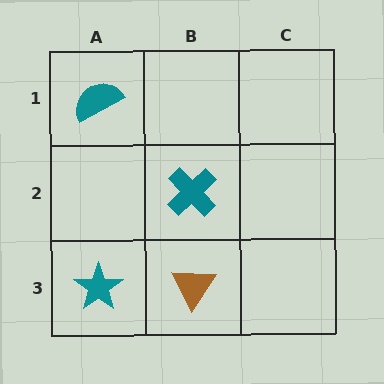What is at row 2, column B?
A teal cross.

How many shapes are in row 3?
2 shapes.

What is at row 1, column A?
A teal semicircle.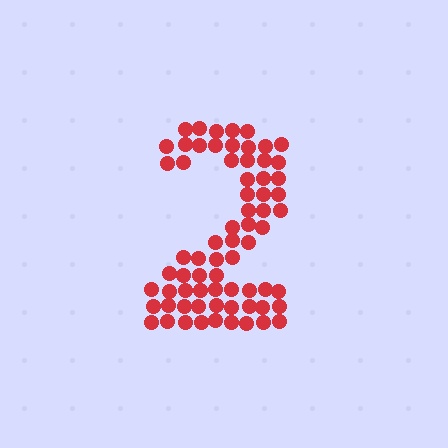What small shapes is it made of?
It is made of small circles.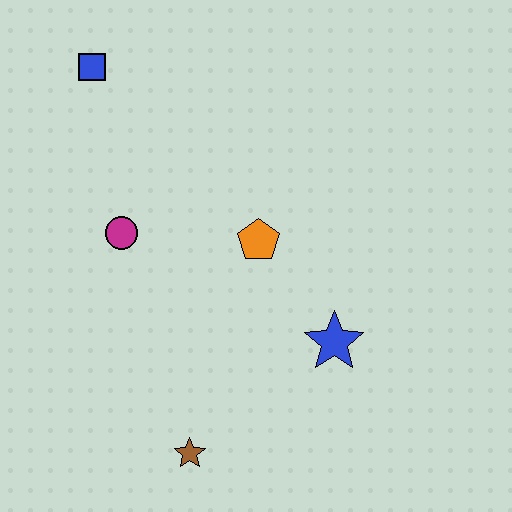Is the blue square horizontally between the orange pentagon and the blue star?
No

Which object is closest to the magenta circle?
The orange pentagon is closest to the magenta circle.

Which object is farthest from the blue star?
The blue square is farthest from the blue star.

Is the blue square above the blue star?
Yes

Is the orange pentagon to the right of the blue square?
Yes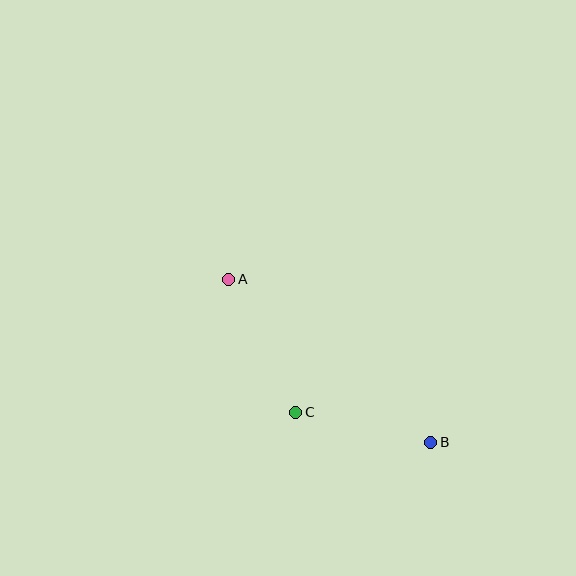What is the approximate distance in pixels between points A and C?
The distance between A and C is approximately 149 pixels.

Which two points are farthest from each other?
Points A and B are farthest from each other.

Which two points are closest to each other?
Points B and C are closest to each other.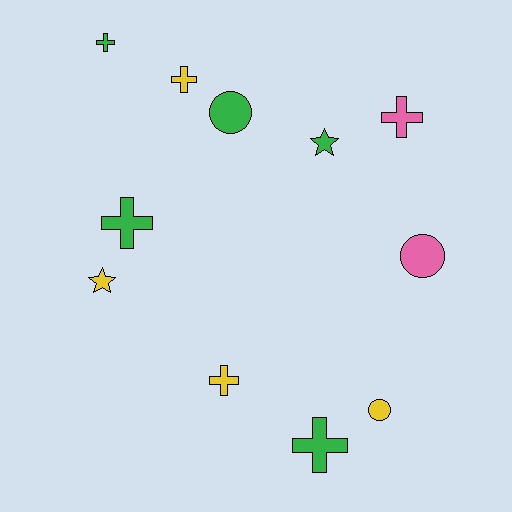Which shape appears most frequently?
Cross, with 6 objects.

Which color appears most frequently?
Green, with 5 objects.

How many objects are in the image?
There are 11 objects.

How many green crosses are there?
There are 3 green crosses.